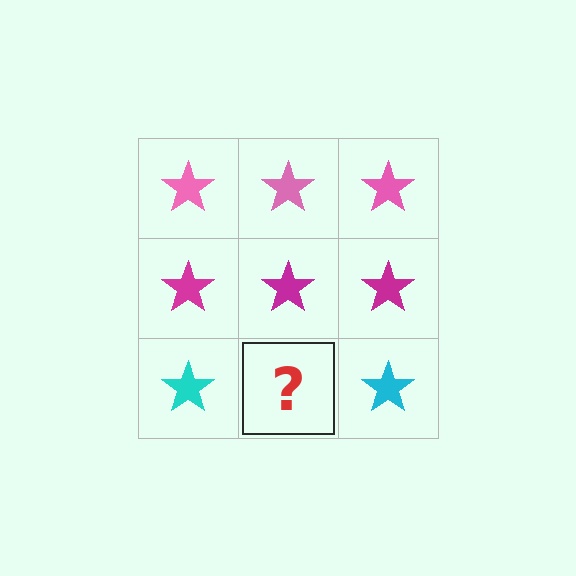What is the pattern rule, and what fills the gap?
The rule is that each row has a consistent color. The gap should be filled with a cyan star.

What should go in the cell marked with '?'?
The missing cell should contain a cyan star.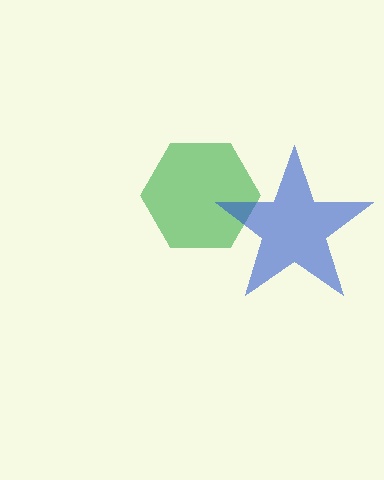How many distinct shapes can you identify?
There are 2 distinct shapes: a green hexagon, a blue star.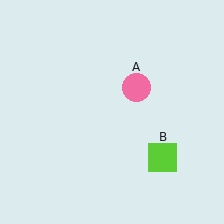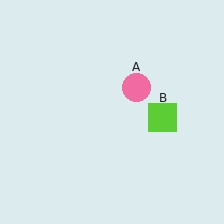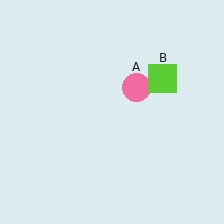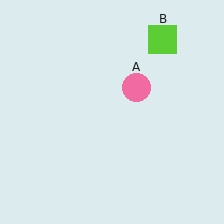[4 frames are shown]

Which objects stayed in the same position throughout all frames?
Pink circle (object A) remained stationary.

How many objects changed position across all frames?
1 object changed position: lime square (object B).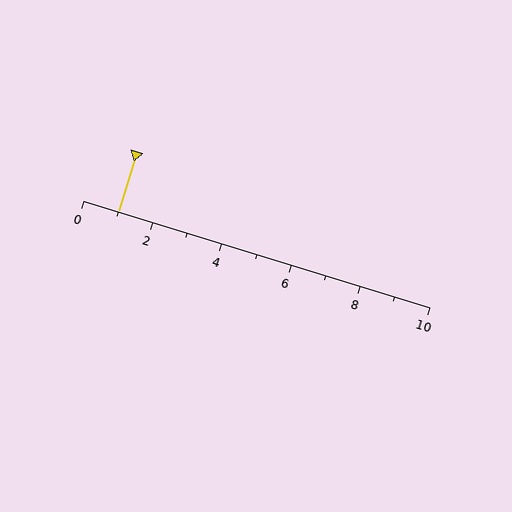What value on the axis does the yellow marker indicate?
The marker indicates approximately 1.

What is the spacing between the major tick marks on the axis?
The major ticks are spaced 2 apart.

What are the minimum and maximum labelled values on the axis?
The axis runs from 0 to 10.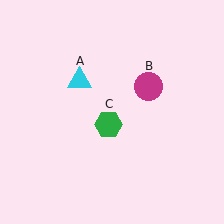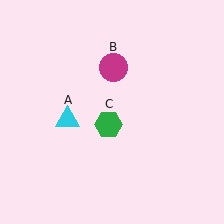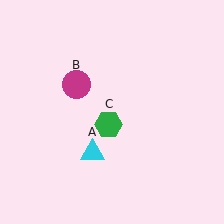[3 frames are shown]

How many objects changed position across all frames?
2 objects changed position: cyan triangle (object A), magenta circle (object B).